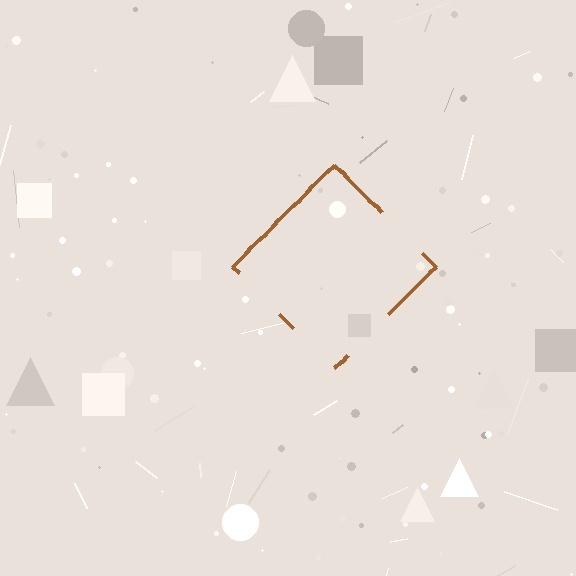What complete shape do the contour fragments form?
The contour fragments form a diamond.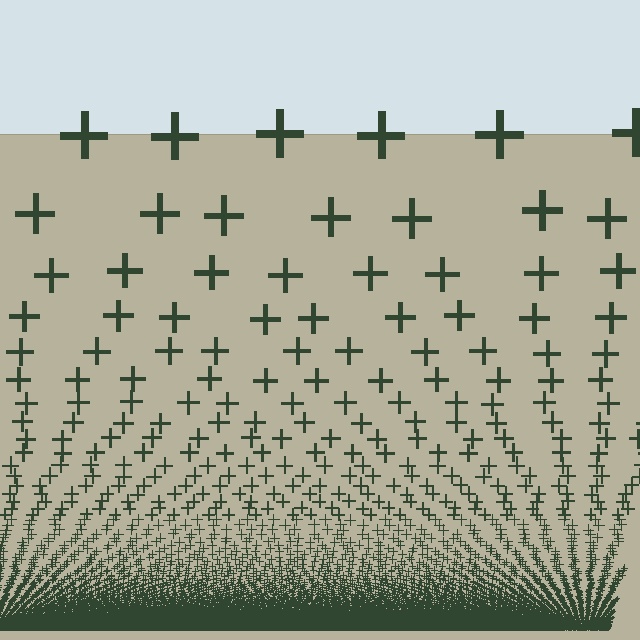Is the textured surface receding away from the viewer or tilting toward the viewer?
The surface appears to tilt toward the viewer. Texture elements get larger and sparser toward the top.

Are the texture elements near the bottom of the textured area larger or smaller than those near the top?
Smaller. The gradient is inverted — elements near the bottom are smaller and denser.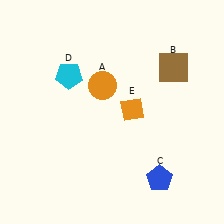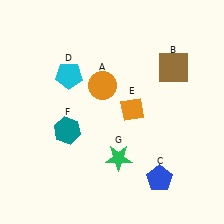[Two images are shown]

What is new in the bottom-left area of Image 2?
A teal hexagon (F) was added in the bottom-left area of Image 2.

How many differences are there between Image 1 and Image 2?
There are 2 differences between the two images.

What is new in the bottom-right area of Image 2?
A green star (G) was added in the bottom-right area of Image 2.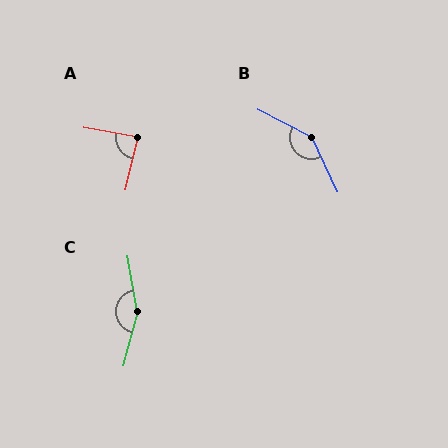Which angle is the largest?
C, at approximately 156 degrees.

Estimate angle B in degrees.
Approximately 142 degrees.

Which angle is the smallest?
A, at approximately 86 degrees.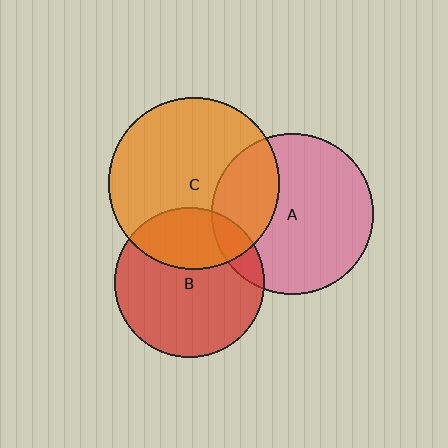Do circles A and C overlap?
Yes.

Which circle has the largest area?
Circle C (orange).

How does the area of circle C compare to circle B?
Approximately 1.3 times.